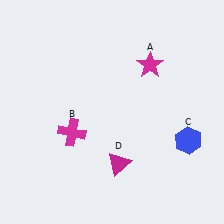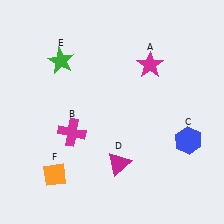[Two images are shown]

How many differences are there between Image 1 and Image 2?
There are 2 differences between the two images.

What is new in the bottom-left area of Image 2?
An orange diamond (F) was added in the bottom-left area of Image 2.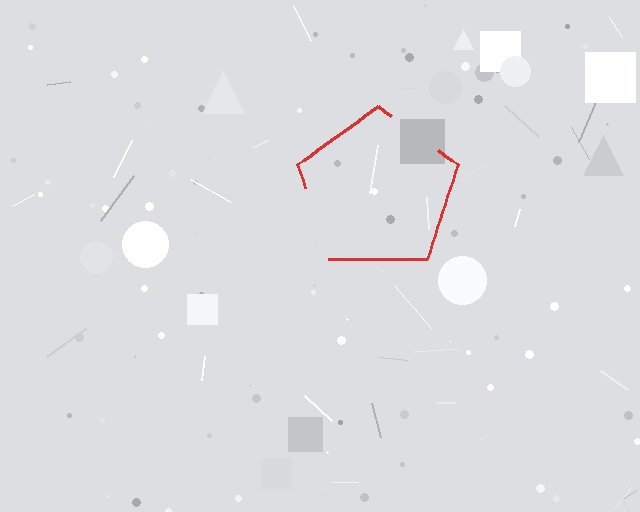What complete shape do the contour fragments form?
The contour fragments form a pentagon.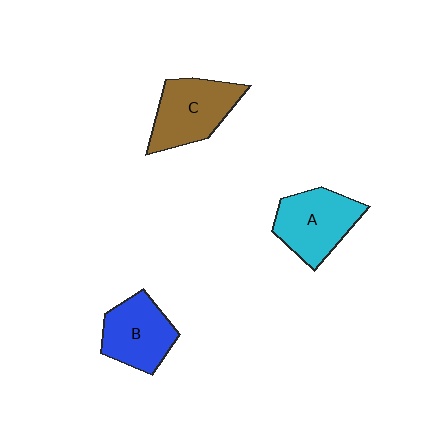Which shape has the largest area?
Shape C (brown).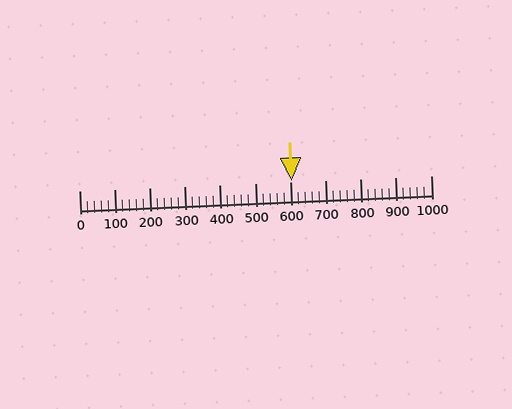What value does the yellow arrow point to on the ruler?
The yellow arrow points to approximately 605.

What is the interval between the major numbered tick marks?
The major tick marks are spaced 100 units apart.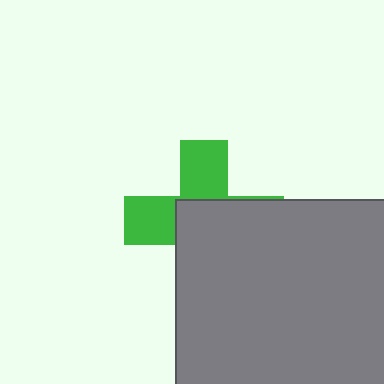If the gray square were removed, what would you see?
You would see the complete green cross.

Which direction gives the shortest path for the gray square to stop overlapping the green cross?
Moving toward the lower-right gives the shortest separation.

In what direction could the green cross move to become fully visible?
The green cross could move toward the upper-left. That would shift it out from behind the gray square entirely.